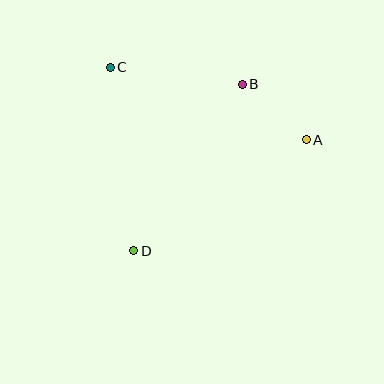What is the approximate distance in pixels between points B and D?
The distance between B and D is approximately 199 pixels.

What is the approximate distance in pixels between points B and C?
The distance between B and C is approximately 133 pixels.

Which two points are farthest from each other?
Points A and C are farthest from each other.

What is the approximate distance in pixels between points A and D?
The distance between A and D is approximately 205 pixels.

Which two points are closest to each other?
Points A and B are closest to each other.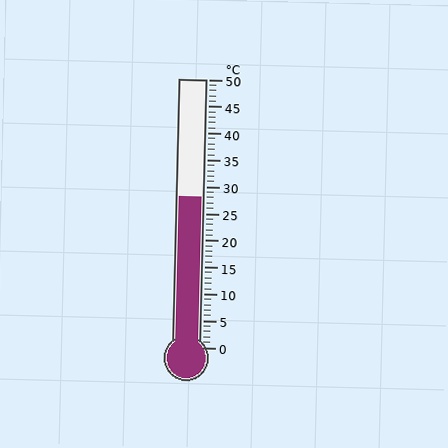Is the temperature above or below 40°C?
The temperature is below 40°C.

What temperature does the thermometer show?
The thermometer shows approximately 28°C.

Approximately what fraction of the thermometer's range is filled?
The thermometer is filled to approximately 55% of its range.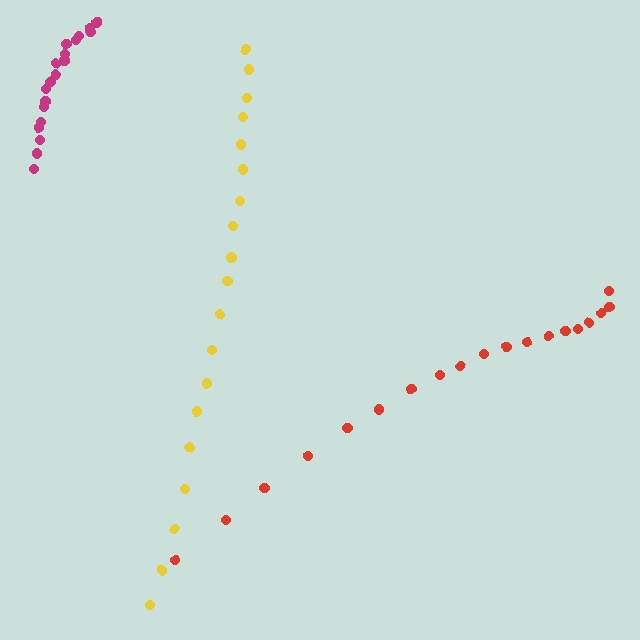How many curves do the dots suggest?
There are 3 distinct paths.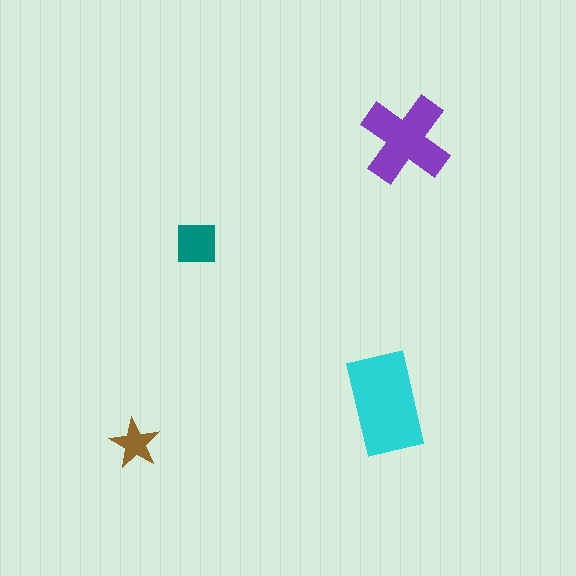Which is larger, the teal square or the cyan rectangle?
The cyan rectangle.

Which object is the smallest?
The brown star.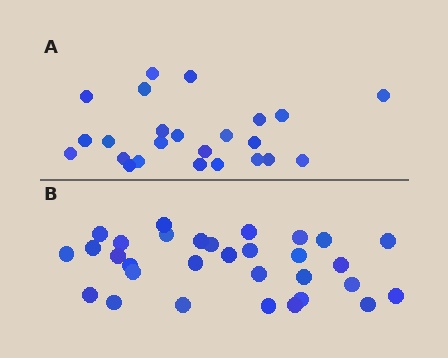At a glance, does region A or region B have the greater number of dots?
Region B (the bottom region) has more dots.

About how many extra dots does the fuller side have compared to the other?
Region B has roughly 8 or so more dots than region A.